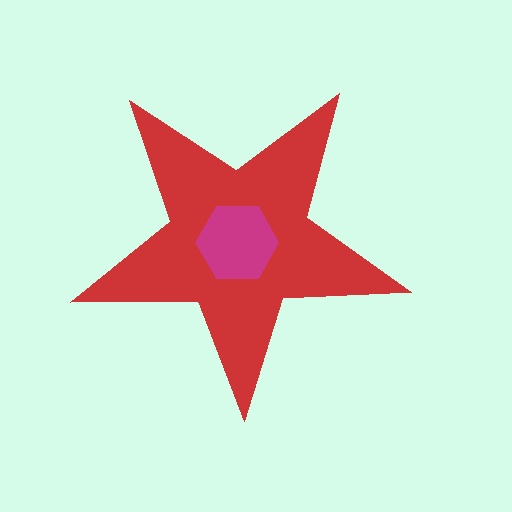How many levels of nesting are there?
2.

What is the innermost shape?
The magenta hexagon.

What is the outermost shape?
The red star.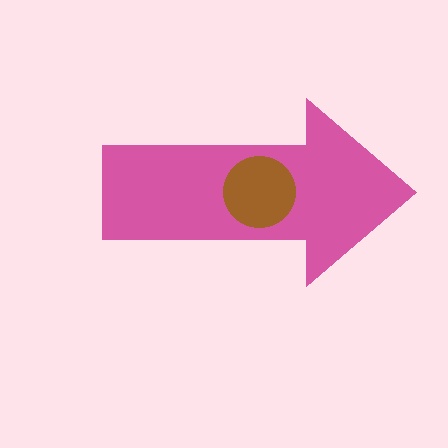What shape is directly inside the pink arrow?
The brown circle.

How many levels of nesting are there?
2.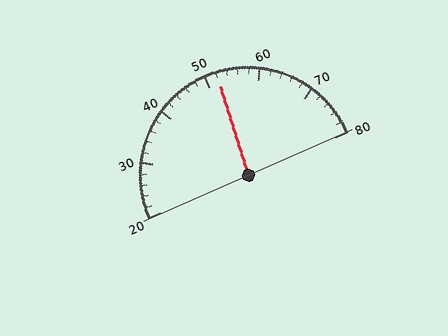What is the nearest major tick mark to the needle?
The nearest major tick mark is 50.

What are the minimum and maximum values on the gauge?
The gauge ranges from 20 to 80.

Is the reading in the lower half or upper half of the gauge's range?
The reading is in the upper half of the range (20 to 80).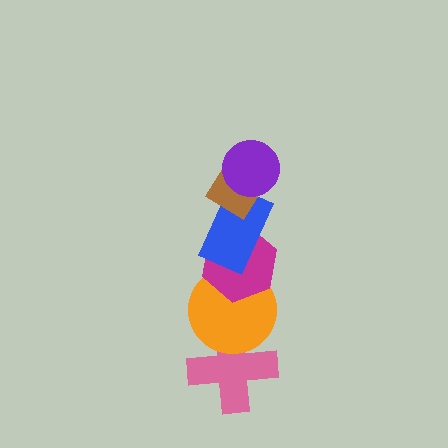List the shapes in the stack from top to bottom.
From top to bottom: the purple circle, the brown diamond, the blue rectangle, the magenta hexagon, the orange circle, the pink cross.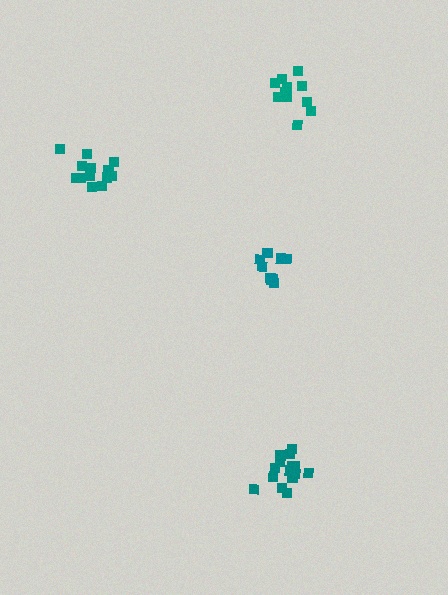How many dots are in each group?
Group 1: 15 dots, Group 2: 9 dots, Group 3: 12 dots, Group 4: 13 dots (49 total).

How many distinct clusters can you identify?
There are 4 distinct clusters.